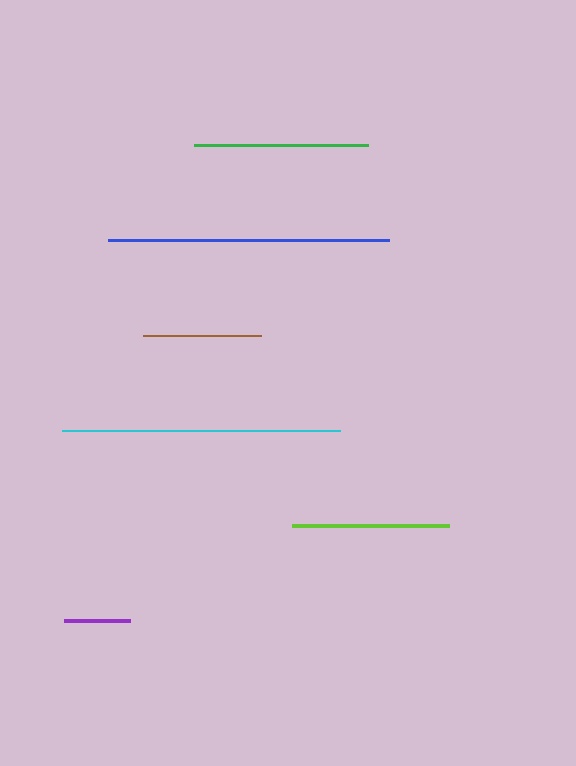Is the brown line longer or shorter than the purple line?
The brown line is longer than the purple line.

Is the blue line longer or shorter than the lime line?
The blue line is longer than the lime line.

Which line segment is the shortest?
The purple line is the shortest at approximately 66 pixels.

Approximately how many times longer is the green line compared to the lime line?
The green line is approximately 1.1 times the length of the lime line.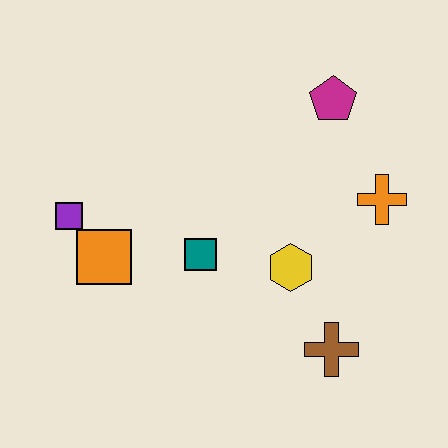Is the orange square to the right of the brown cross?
No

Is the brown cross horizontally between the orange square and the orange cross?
Yes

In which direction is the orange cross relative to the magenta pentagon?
The orange cross is below the magenta pentagon.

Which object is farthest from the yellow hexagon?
The purple square is farthest from the yellow hexagon.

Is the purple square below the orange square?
No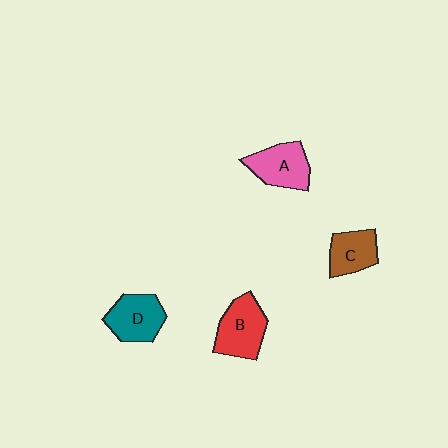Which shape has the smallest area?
Shape C (brown).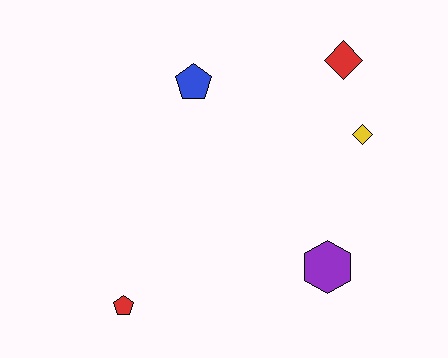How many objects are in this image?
There are 5 objects.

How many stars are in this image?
There are no stars.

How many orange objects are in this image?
There are no orange objects.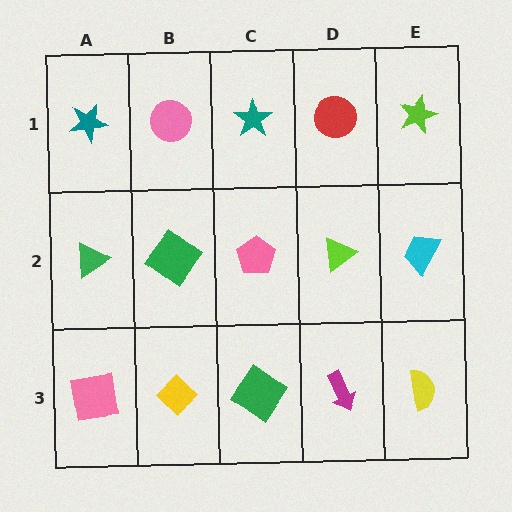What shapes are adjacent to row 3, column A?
A green triangle (row 2, column A), a yellow diamond (row 3, column B).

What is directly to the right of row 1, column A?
A pink circle.